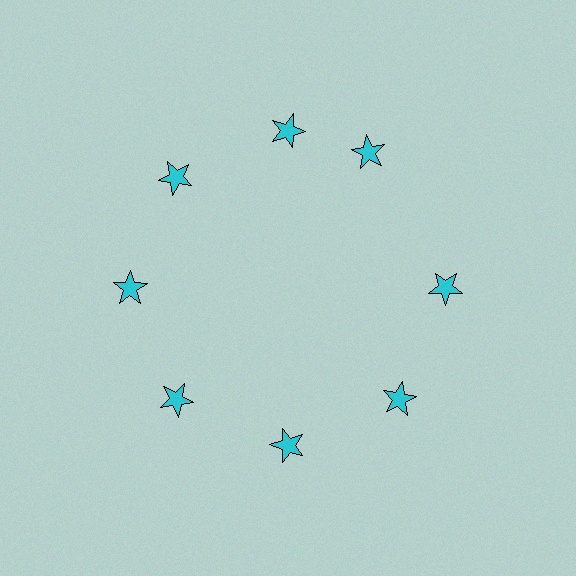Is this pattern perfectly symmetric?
No. The 8 cyan stars are arranged in a ring, but one element near the 2 o'clock position is rotated out of alignment along the ring, breaking the 8-fold rotational symmetry.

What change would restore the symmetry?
The symmetry would be restored by rotating it back into even spacing with its neighbors so that all 8 stars sit at equal angles and equal distance from the center.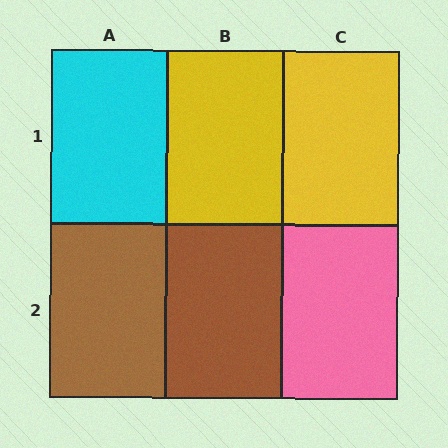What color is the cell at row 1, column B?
Yellow.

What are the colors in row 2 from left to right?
Brown, brown, pink.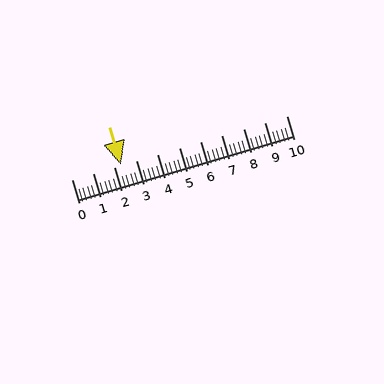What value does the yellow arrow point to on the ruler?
The yellow arrow points to approximately 2.3.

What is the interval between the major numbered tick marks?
The major tick marks are spaced 1 units apart.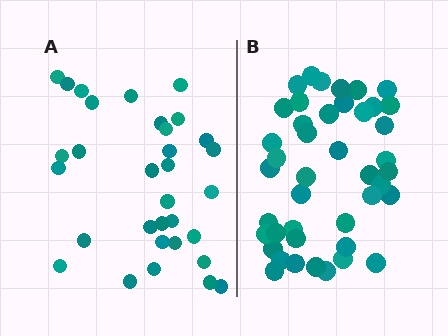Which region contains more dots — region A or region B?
Region B (the right region) has more dots.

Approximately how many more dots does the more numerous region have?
Region B has roughly 12 or so more dots than region A.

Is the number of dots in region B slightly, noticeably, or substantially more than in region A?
Region B has noticeably more, but not dramatically so. The ratio is roughly 1.3 to 1.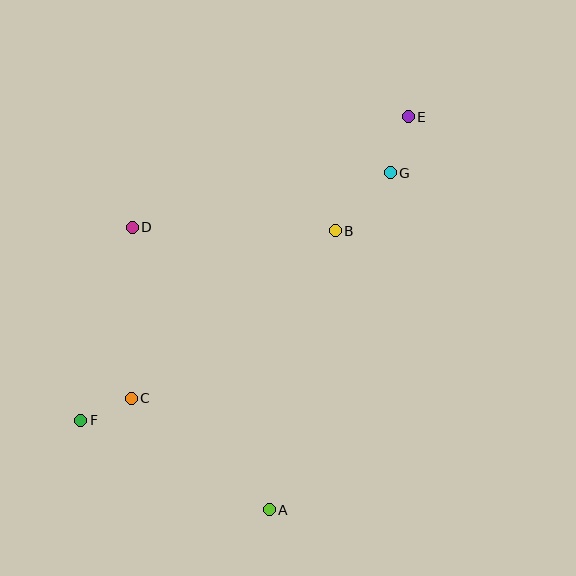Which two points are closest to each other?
Points C and F are closest to each other.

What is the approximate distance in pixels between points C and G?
The distance between C and G is approximately 343 pixels.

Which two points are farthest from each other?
Points E and F are farthest from each other.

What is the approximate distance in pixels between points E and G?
The distance between E and G is approximately 59 pixels.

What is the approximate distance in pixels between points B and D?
The distance between B and D is approximately 203 pixels.